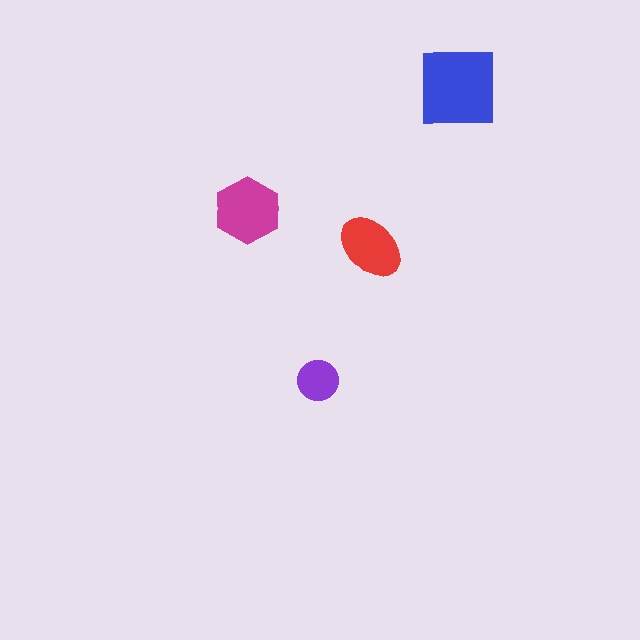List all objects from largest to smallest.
The blue square, the magenta hexagon, the red ellipse, the purple circle.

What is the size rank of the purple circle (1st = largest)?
4th.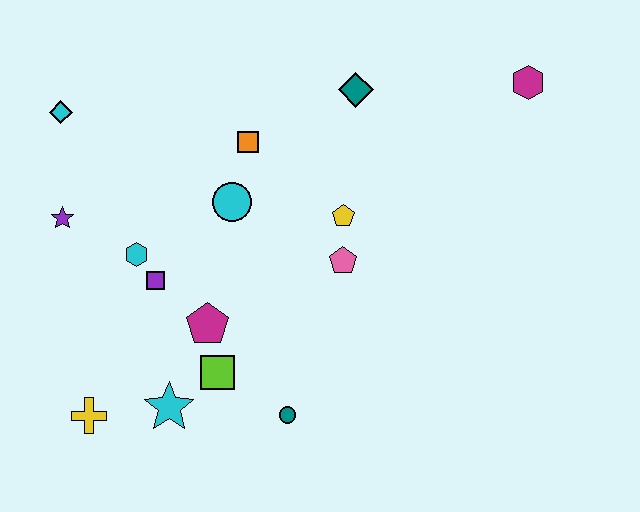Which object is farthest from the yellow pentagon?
The yellow cross is farthest from the yellow pentagon.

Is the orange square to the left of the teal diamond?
Yes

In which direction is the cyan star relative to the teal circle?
The cyan star is to the left of the teal circle.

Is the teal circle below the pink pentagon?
Yes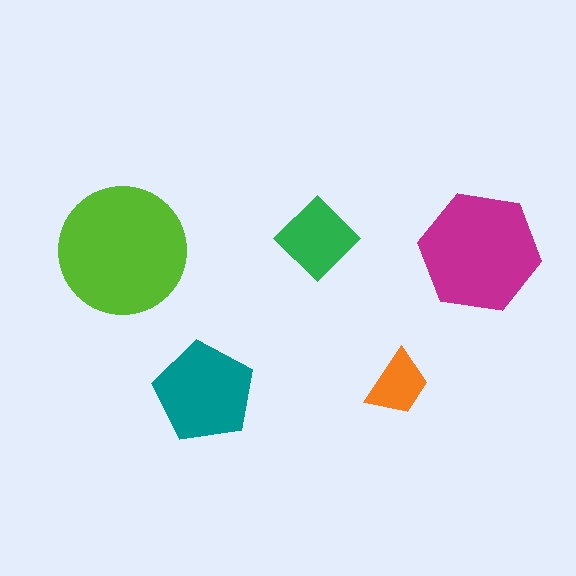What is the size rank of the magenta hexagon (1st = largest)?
2nd.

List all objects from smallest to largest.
The orange trapezoid, the green diamond, the teal pentagon, the magenta hexagon, the lime circle.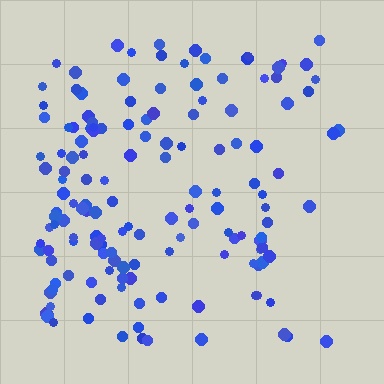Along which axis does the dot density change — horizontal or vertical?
Horizontal.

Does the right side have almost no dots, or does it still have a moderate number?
Still a moderate number, just noticeably fewer than the left.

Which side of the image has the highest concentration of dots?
The left.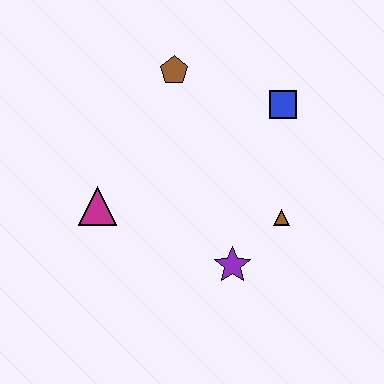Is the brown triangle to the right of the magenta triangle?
Yes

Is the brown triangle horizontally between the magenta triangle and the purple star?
No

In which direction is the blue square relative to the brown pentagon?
The blue square is to the right of the brown pentagon.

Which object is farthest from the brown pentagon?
The purple star is farthest from the brown pentagon.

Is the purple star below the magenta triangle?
Yes